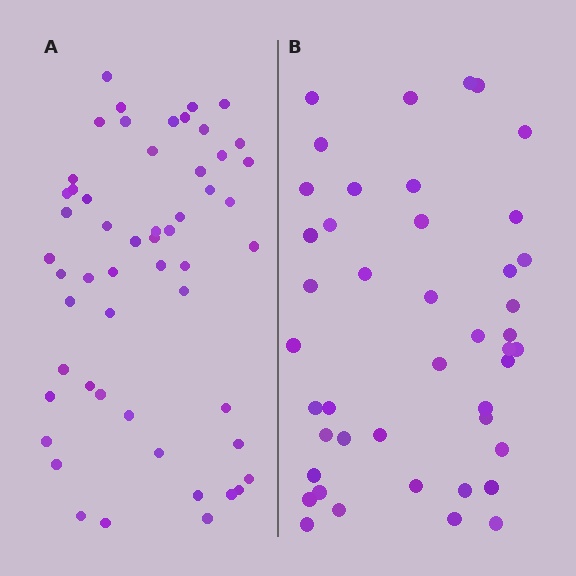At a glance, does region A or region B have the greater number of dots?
Region A (the left region) has more dots.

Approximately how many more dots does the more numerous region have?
Region A has roughly 10 or so more dots than region B.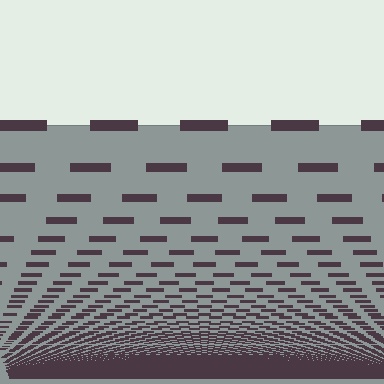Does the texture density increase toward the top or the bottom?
Density increases toward the bottom.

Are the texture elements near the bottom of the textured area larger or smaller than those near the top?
Smaller. The gradient is inverted — elements near the bottom are smaller and denser.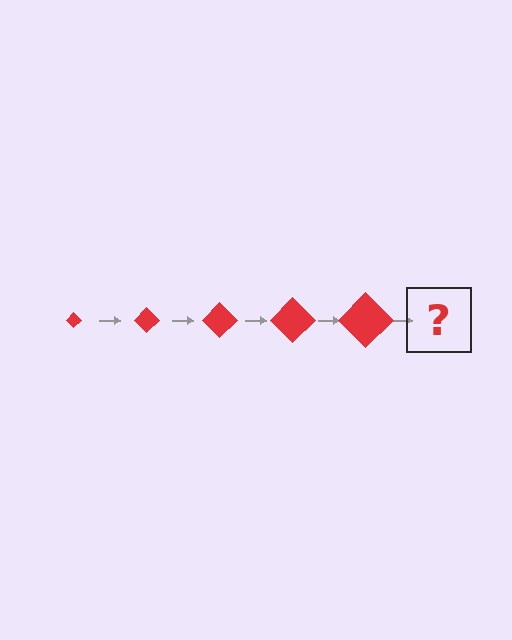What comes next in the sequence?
The next element should be a red diamond, larger than the previous one.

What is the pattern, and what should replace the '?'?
The pattern is that the diamond gets progressively larger each step. The '?' should be a red diamond, larger than the previous one.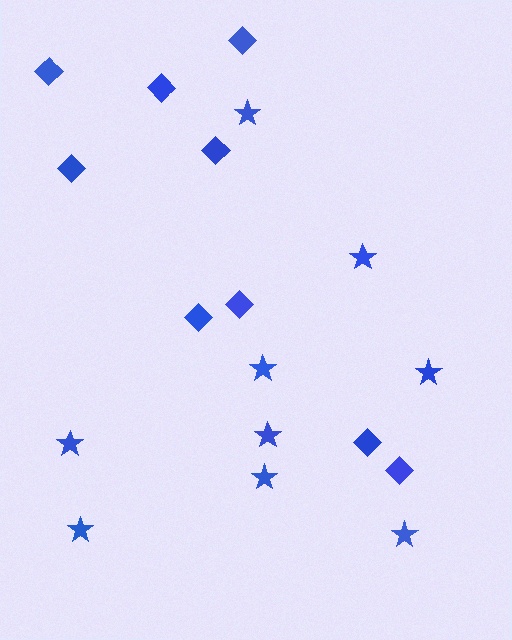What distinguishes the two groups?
There are 2 groups: one group of stars (9) and one group of diamonds (9).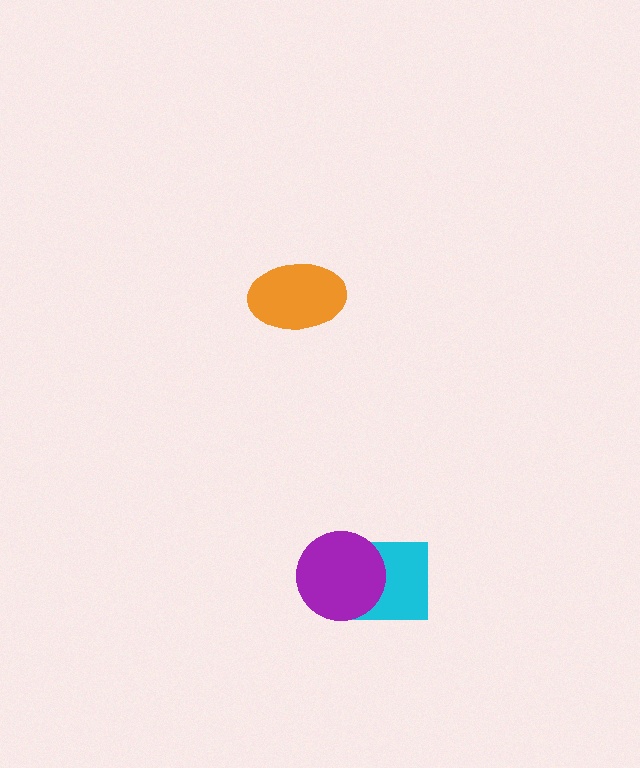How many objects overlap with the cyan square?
1 object overlaps with the cyan square.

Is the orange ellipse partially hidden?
No, no other shape covers it.